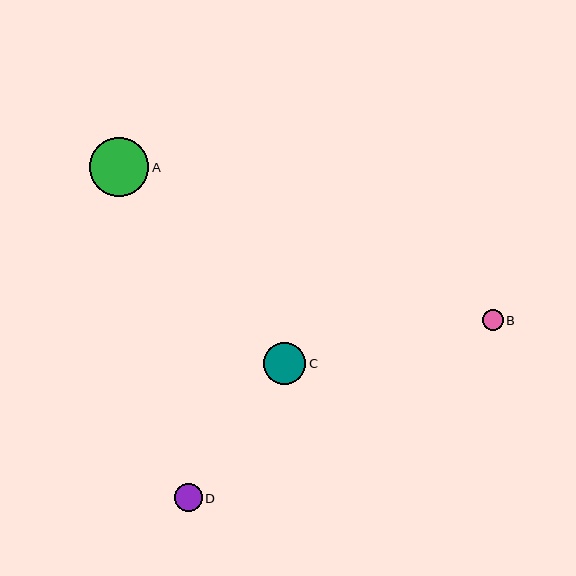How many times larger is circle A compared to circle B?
Circle A is approximately 2.8 times the size of circle B.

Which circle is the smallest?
Circle B is the smallest with a size of approximately 21 pixels.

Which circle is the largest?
Circle A is the largest with a size of approximately 59 pixels.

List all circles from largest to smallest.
From largest to smallest: A, C, D, B.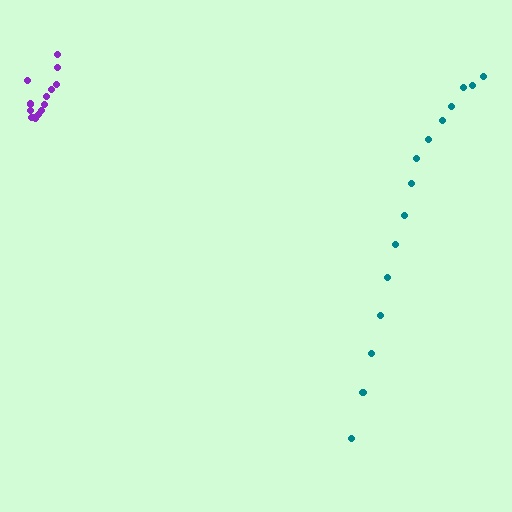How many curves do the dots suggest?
There are 2 distinct paths.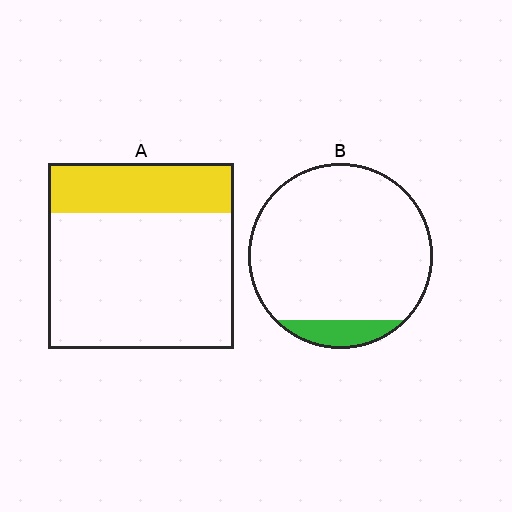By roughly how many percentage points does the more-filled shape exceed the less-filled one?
By roughly 15 percentage points (A over B).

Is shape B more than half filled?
No.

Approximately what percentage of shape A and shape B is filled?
A is approximately 25% and B is approximately 10%.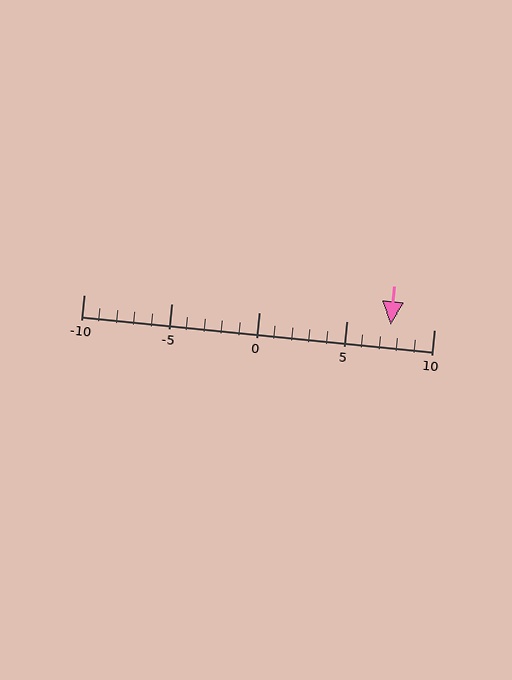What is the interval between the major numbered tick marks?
The major tick marks are spaced 5 units apart.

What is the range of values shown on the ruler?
The ruler shows values from -10 to 10.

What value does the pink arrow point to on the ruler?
The pink arrow points to approximately 8.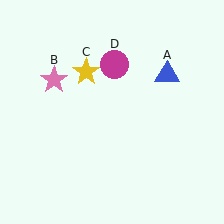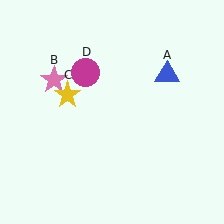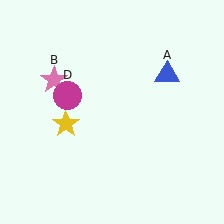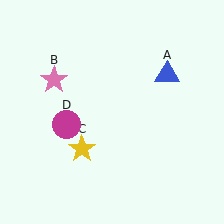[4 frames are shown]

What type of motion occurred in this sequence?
The yellow star (object C), magenta circle (object D) rotated counterclockwise around the center of the scene.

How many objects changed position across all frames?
2 objects changed position: yellow star (object C), magenta circle (object D).